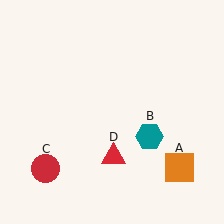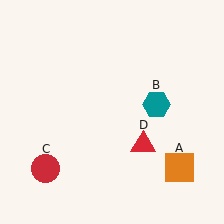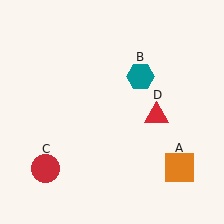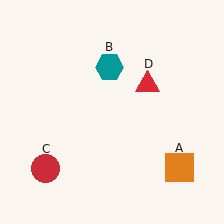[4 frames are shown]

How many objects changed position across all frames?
2 objects changed position: teal hexagon (object B), red triangle (object D).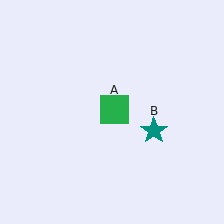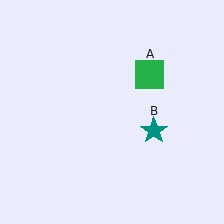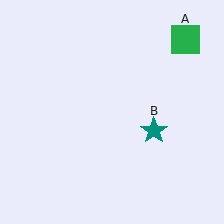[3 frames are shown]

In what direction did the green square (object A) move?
The green square (object A) moved up and to the right.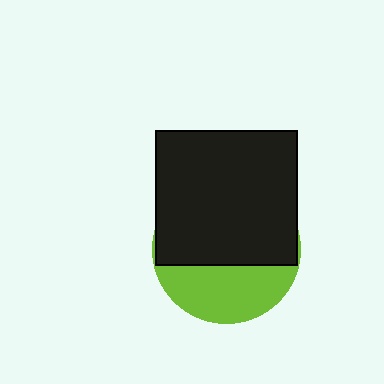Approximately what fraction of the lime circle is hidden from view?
Roughly 62% of the lime circle is hidden behind the black rectangle.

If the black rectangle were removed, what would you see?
You would see the complete lime circle.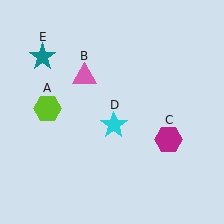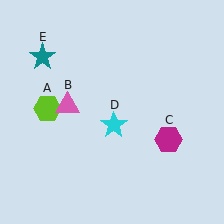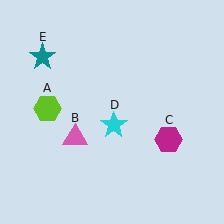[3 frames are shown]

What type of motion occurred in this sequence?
The pink triangle (object B) rotated counterclockwise around the center of the scene.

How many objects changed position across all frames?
1 object changed position: pink triangle (object B).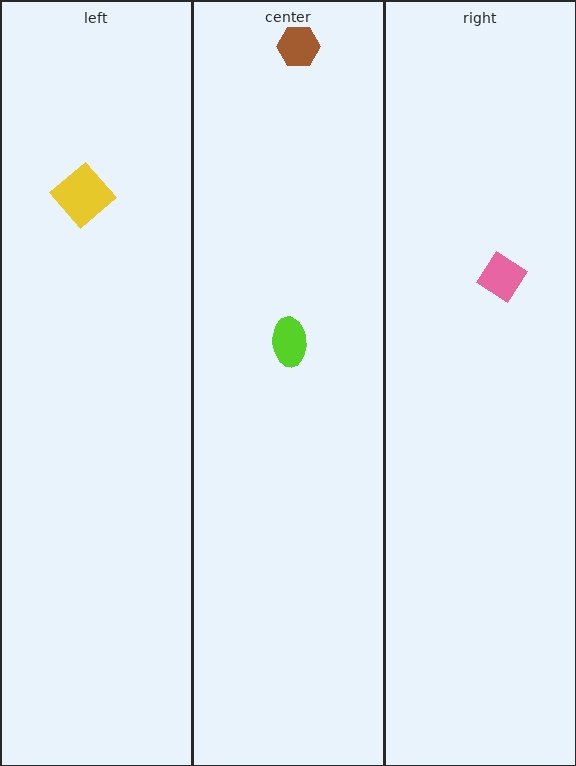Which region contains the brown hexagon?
The center region.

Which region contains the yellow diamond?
The left region.